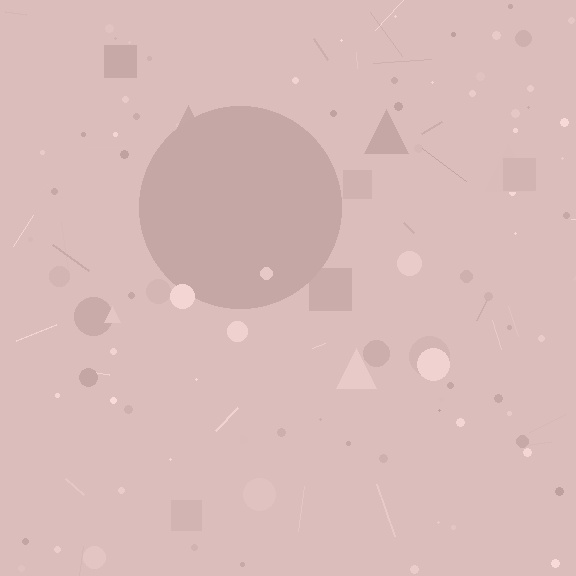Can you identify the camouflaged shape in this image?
The camouflaged shape is a circle.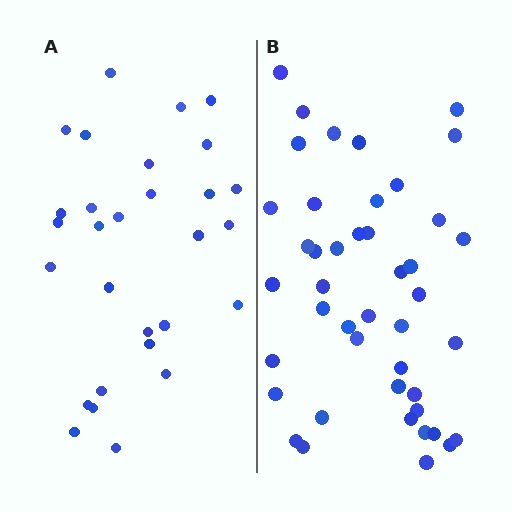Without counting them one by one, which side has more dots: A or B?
Region B (the right region) has more dots.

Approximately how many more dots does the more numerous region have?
Region B has approximately 15 more dots than region A.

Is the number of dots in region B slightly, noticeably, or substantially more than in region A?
Region B has substantially more. The ratio is roughly 1.5 to 1.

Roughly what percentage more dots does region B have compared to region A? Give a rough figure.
About 50% more.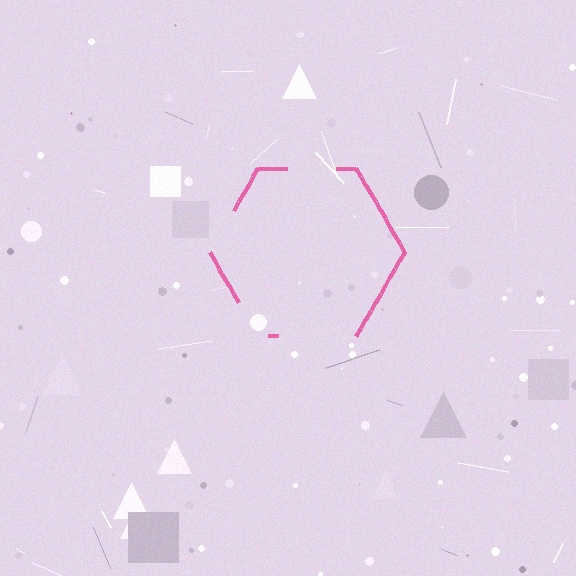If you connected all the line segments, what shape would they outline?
They would outline a hexagon.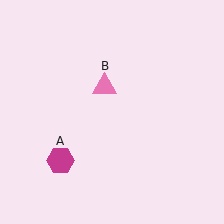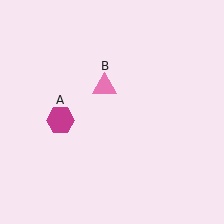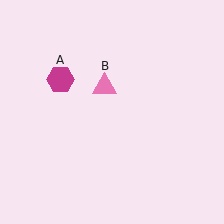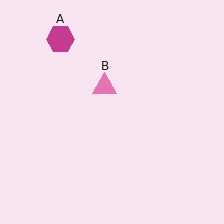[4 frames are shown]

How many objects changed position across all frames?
1 object changed position: magenta hexagon (object A).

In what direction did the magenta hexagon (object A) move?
The magenta hexagon (object A) moved up.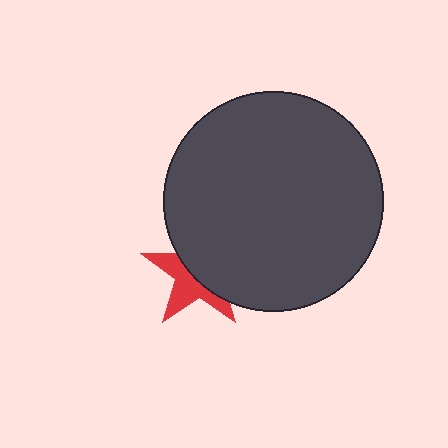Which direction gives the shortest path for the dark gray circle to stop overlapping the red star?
Moving toward the upper-right gives the shortest separation.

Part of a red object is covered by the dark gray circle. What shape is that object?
It is a star.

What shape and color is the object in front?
The object in front is a dark gray circle.